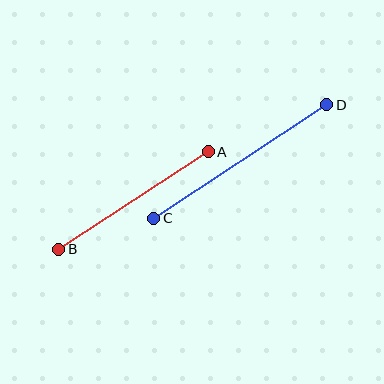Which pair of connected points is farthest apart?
Points C and D are farthest apart.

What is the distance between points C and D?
The distance is approximately 207 pixels.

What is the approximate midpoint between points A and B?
The midpoint is at approximately (133, 201) pixels.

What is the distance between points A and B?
The distance is approximately 178 pixels.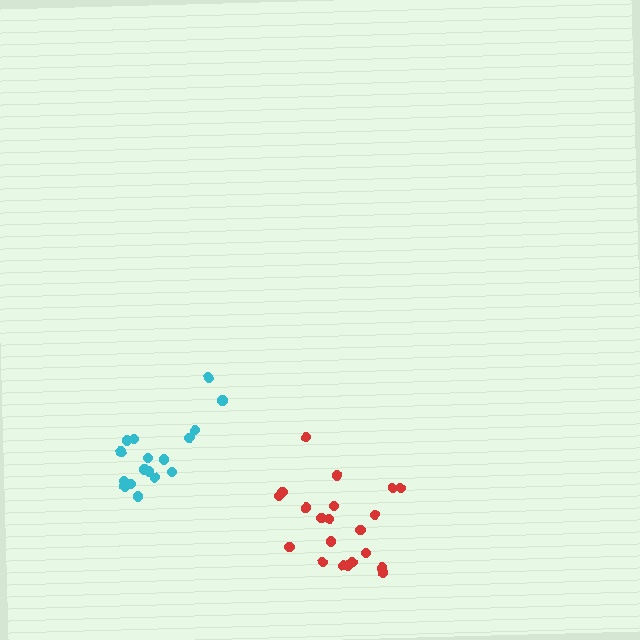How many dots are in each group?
Group 1: 21 dots, Group 2: 17 dots (38 total).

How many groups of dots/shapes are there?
There are 2 groups.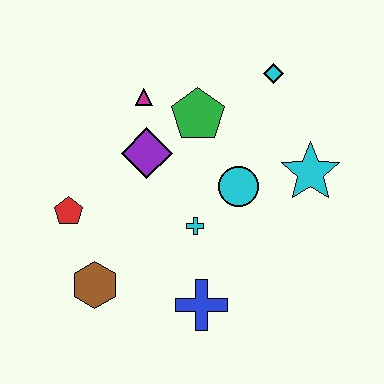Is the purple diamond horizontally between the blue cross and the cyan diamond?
No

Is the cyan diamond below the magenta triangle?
No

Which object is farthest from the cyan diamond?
The brown hexagon is farthest from the cyan diamond.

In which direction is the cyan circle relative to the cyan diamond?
The cyan circle is below the cyan diamond.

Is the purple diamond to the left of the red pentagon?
No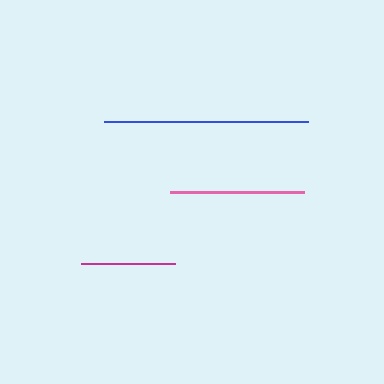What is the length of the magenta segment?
The magenta segment is approximately 94 pixels long.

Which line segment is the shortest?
The magenta line is the shortest at approximately 94 pixels.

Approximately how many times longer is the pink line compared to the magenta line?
The pink line is approximately 1.4 times the length of the magenta line.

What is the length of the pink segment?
The pink segment is approximately 135 pixels long.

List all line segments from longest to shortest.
From longest to shortest: blue, pink, magenta.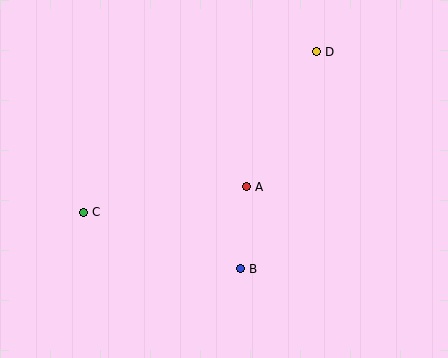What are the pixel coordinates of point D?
Point D is at (317, 52).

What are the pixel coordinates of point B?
Point B is at (241, 269).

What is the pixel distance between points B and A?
The distance between B and A is 82 pixels.